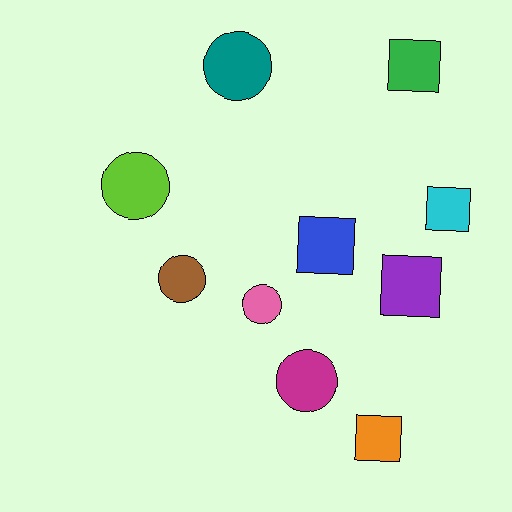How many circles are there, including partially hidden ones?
There are 5 circles.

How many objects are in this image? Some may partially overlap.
There are 10 objects.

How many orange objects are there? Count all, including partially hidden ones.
There is 1 orange object.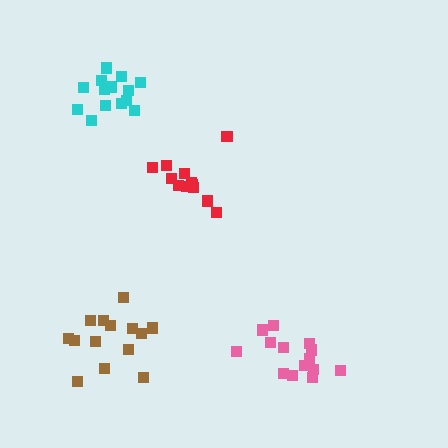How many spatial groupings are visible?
There are 4 spatial groupings.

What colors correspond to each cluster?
The clusters are colored: red, brown, pink, cyan.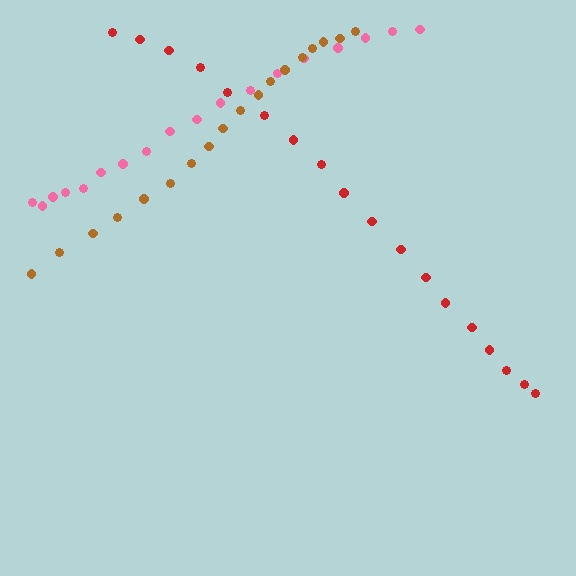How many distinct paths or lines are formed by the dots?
There are 3 distinct paths.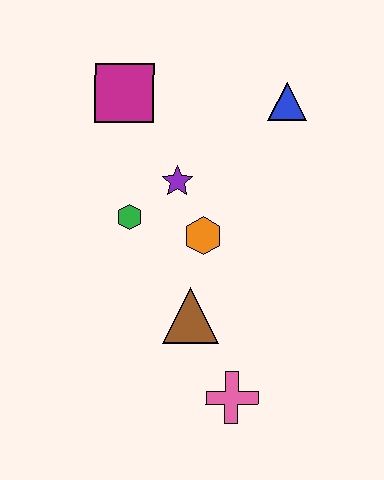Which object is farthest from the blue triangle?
The pink cross is farthest from the blue triangle.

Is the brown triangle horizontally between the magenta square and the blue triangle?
Yes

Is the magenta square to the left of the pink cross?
Yes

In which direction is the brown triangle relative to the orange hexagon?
The brown triangle is below the orange hexagon.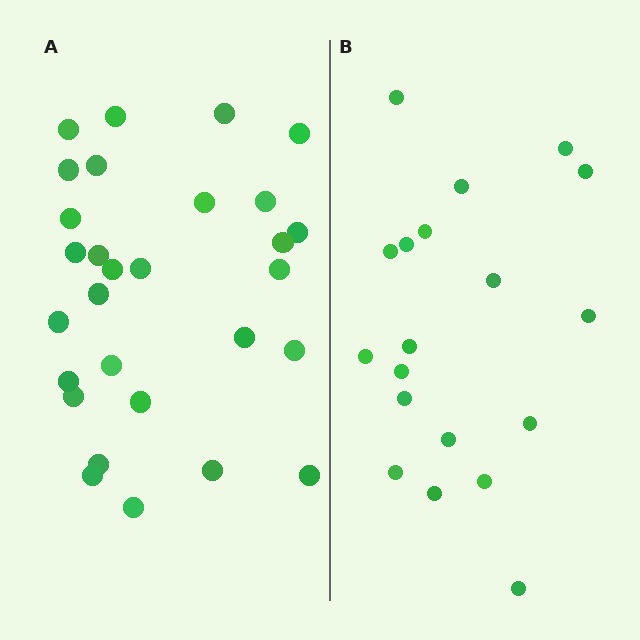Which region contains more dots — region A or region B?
Region A (the left region) has more dots.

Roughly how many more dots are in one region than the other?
Region A has roughly 10 or so more dots than region B.